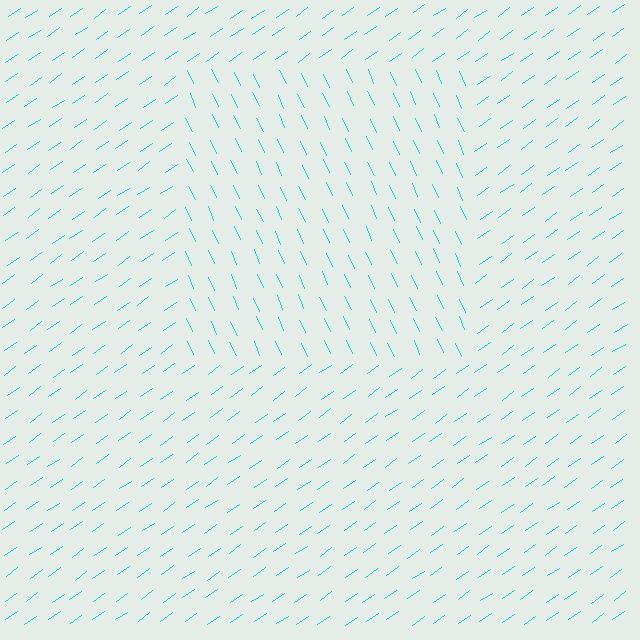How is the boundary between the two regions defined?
The boundary is defined purely by a change in line orientation (approximately 80 degrees difference). All lines are the same color and thickness.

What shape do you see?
I see a rectangle.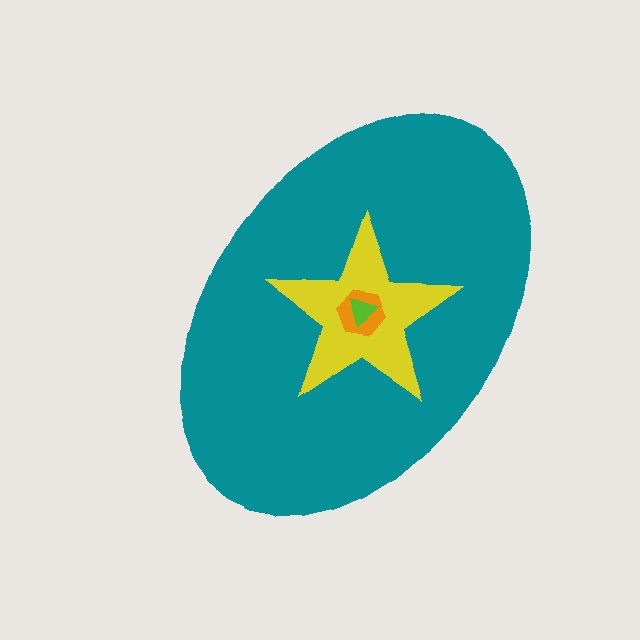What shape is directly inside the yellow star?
The orange hexagon.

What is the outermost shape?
The teal ellipse.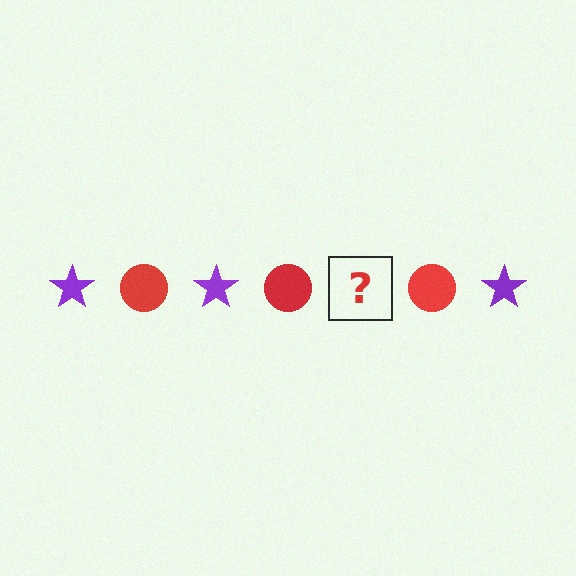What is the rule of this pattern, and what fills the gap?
The rule is that the pattern alternates between purple star and red circle. The gap should be filled with a purple star.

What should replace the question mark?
The question mark should be replaced with a purple star.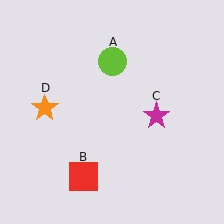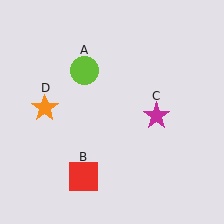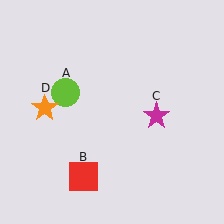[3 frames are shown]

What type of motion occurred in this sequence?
The lime circle (object A) rotated counterclockwise around the center of the scene.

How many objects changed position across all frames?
1 object changed position: lime circle (object A).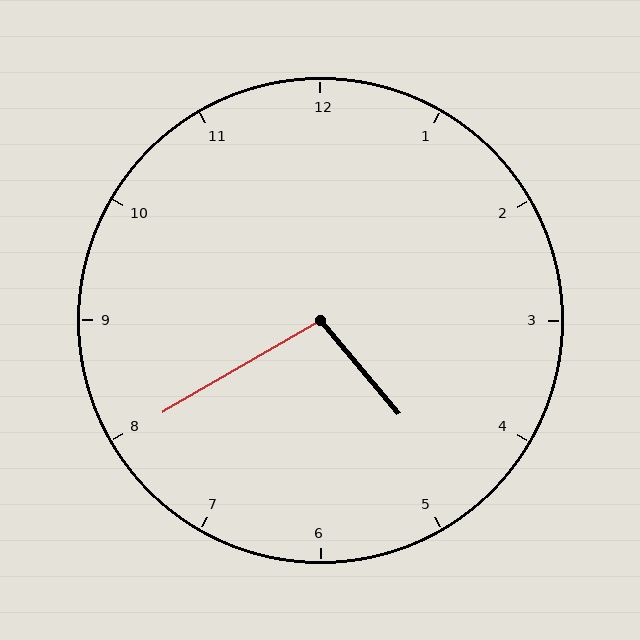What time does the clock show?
4:40.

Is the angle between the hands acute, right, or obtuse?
It is obtuse.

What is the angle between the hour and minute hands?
Approximately 100 degrees.